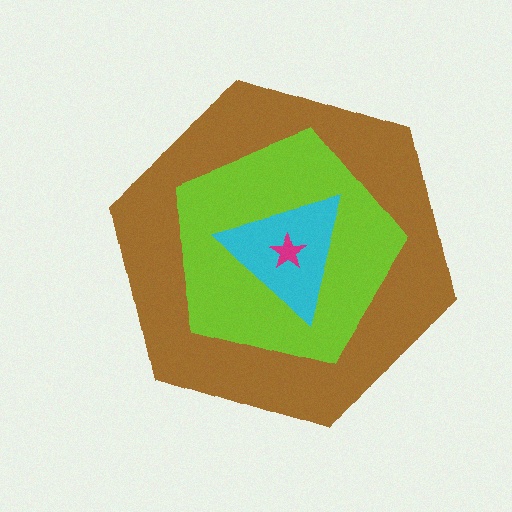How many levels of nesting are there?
4.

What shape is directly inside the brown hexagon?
The lime pentagon.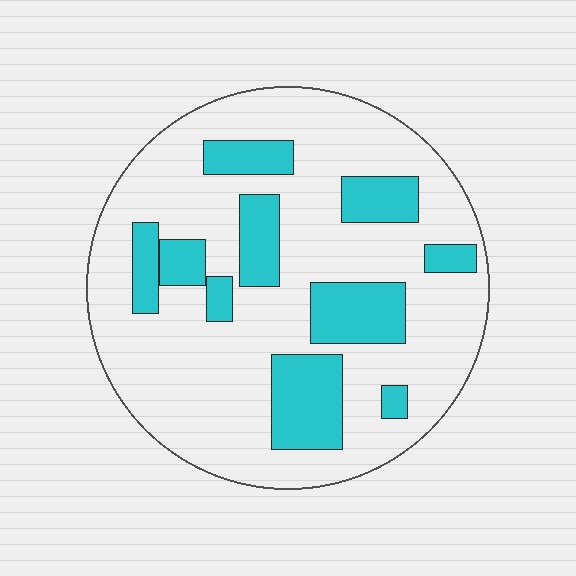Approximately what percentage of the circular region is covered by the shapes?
Approximately 25%.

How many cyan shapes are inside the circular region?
10.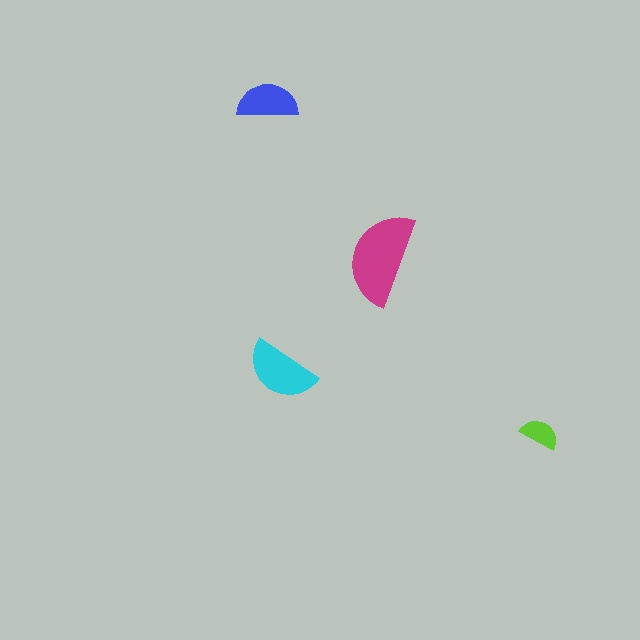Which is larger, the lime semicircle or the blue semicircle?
The blue one.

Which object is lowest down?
The lime semicircle is bottommost.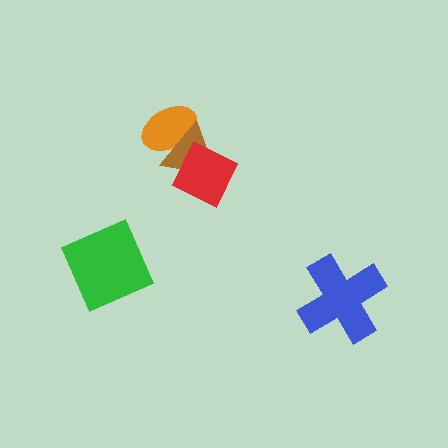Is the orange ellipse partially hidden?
Yes, it is partially covered by another shape.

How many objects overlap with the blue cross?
0 objects overlap with the blue cross.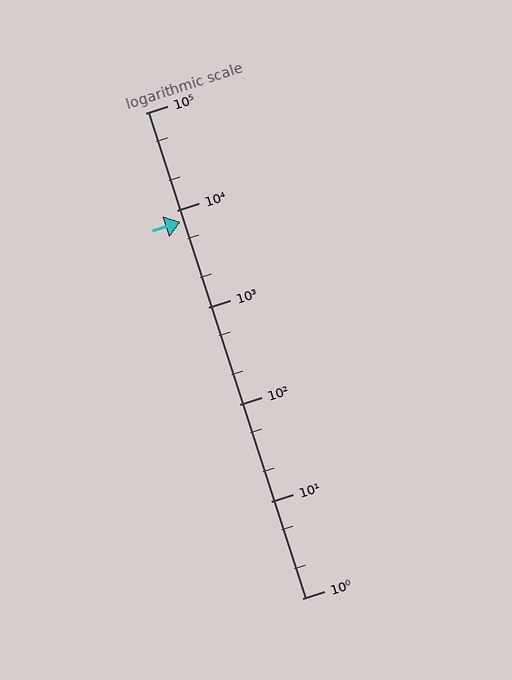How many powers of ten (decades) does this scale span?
The scale spans 5 decades, from 1 to 100000.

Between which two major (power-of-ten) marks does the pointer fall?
The pointer is between 1000 and 10000.